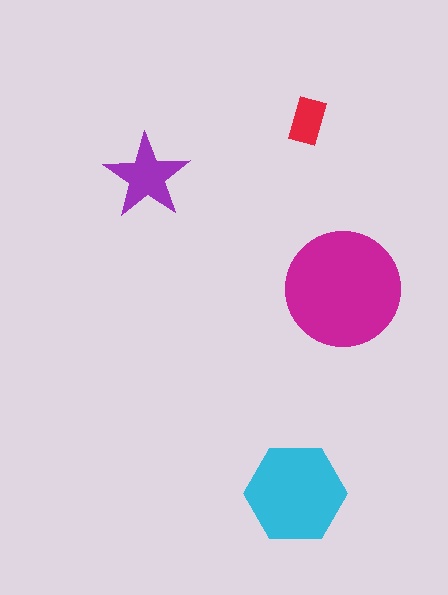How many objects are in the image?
There are 4 objects in the image.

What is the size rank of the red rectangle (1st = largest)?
4th.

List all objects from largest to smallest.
The magenta circle, the cyan hexagon, the purple star, the red rectangle.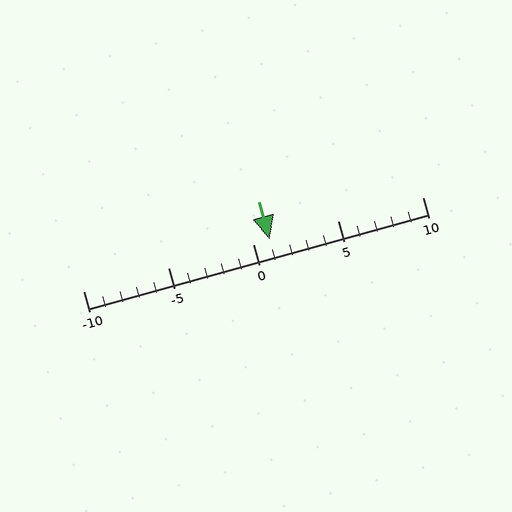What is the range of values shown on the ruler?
The ruler shows values from -10 to 10.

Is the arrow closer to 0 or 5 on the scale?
The arrow is closer to 0.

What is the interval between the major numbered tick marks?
The major tick marks are spaced 5 units apart.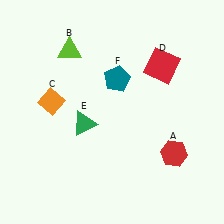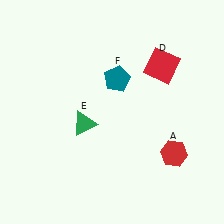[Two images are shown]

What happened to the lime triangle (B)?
The lime triangle (B) was removed in Image 2. It was in the top-left area of Image 1.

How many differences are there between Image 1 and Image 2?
There are 2 differences between the two images.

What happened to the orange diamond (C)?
The orange diamond (C) was removed in Image 2. It was in the top-left area of Image 1.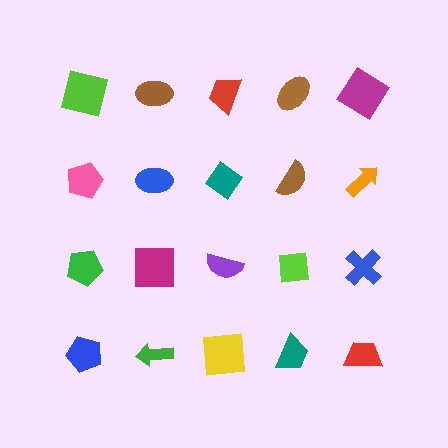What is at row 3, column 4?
A lime square.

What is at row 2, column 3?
A teal diamond.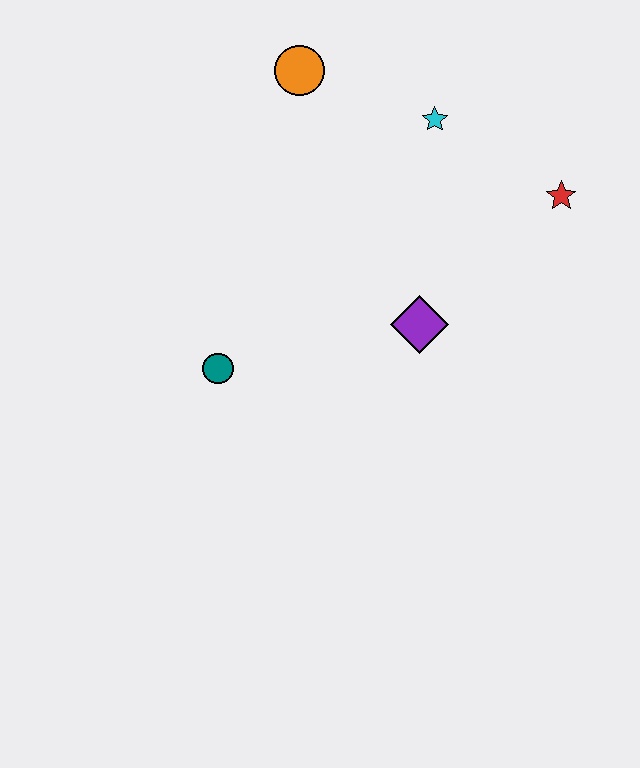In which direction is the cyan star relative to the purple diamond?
The cyan star is above the purple diamond.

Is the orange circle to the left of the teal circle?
No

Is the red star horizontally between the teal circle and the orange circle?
No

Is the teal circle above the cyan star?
No